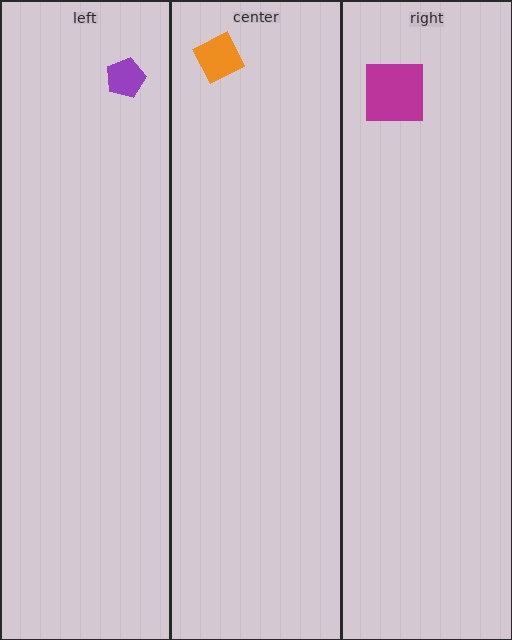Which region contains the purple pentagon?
The left region.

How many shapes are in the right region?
1.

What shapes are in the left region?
The purple pentagon.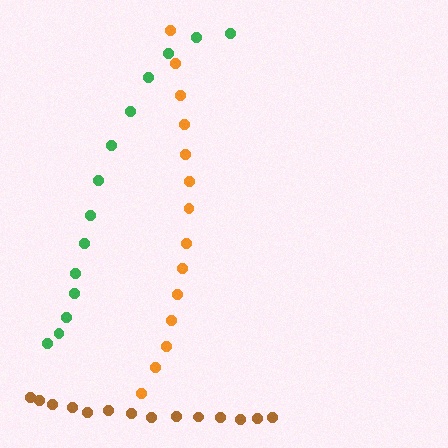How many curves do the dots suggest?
There are 3 distinct paths.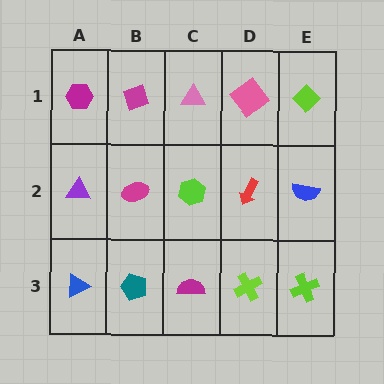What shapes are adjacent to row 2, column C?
A pink triangle (row 1, column C), a magenta semicircle (row 3, column C), a magenta ellipse (row 2, column B), a red arrow (row 2, column D).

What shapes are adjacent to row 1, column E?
A blue semicircle (row 2, column E), a pink diamond (row 1, column D).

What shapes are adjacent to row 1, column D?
A red arrow (row 2, column D), a pink triangle (row 1, column C), a lime diamond (row 1, column E).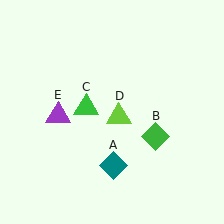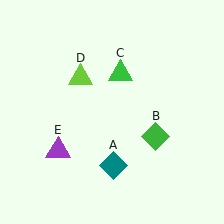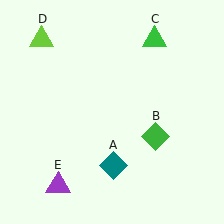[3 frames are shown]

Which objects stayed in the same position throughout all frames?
Teal diamond (object A) and green diamond (object B) remained stationary.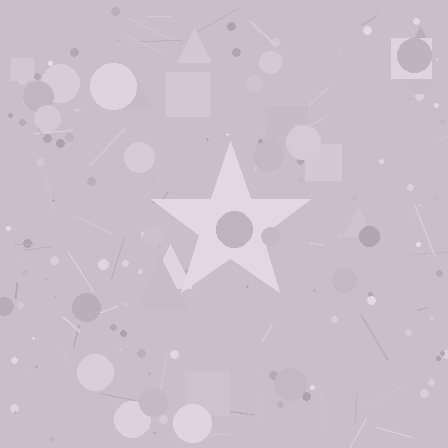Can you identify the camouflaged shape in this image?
The camouflaged shape is a star.